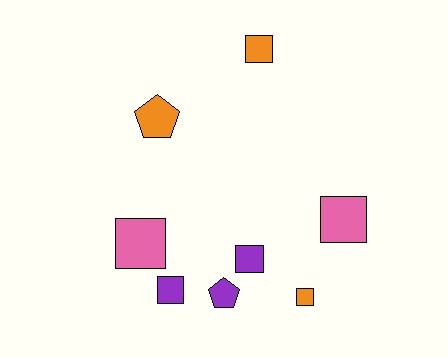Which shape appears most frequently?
Square, with 6 objects.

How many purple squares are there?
There are 2 purple squares.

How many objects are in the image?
There are 8 objects.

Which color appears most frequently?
Orange, with 3 objects.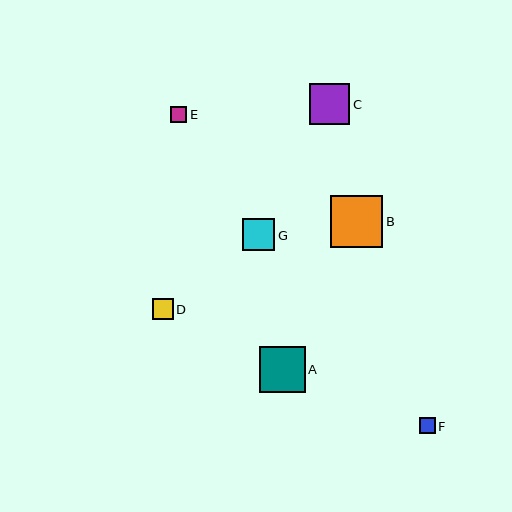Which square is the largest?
Square B is the largest with a size of approximately 52 pixels.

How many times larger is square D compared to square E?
Square D is approximately 1.3 times the size of square E.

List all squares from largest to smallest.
From largest to smallest: B, A, C, G, D, F, E.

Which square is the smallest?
Square E is the smallest with a size of approximately 16 pixels.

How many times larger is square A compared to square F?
Square A is approximately 2.9 times the size of square F.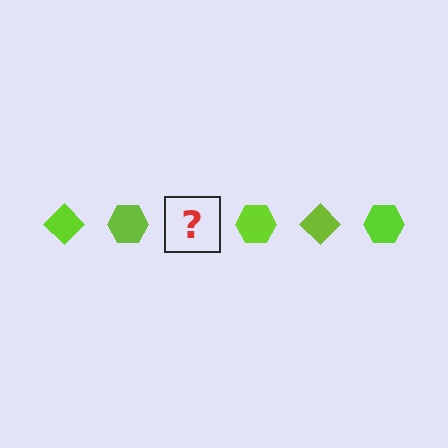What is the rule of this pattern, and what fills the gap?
The rule is that the pattern cycles through diamond, hexagon shapes in lime. The gap should be filled with a lime diamond.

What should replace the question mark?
The question mark should be replaced with a lime diamond.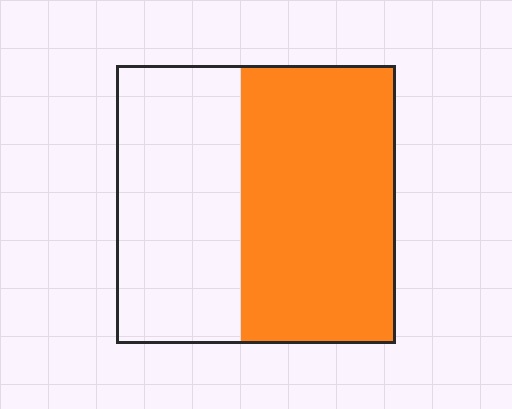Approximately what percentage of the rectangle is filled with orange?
Approximately 55%.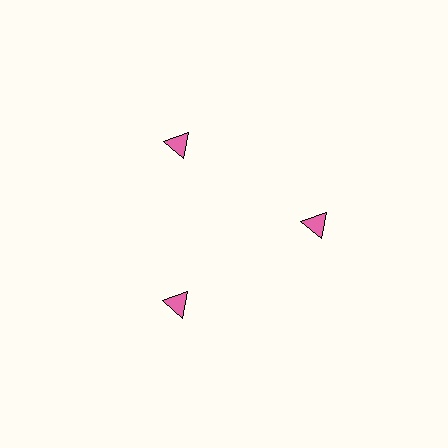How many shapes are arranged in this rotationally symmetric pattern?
There are 3 shapes, arranged in 3 groups of 1.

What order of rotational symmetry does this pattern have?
This pattern has 3-fold rotational symmetry.